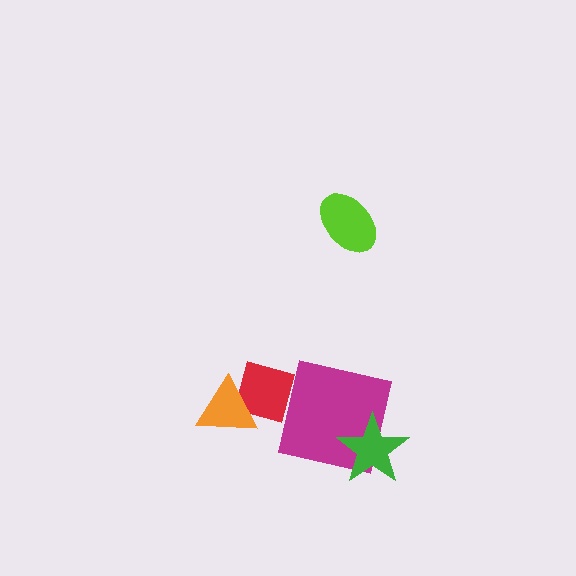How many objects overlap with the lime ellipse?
0 objects overlap with the lime ellipse.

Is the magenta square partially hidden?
Yes, it is partially covered by another shape.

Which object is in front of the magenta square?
The green star is in front of the magenta square.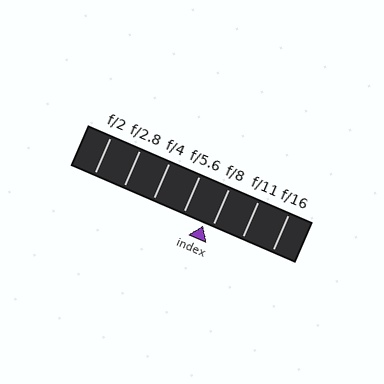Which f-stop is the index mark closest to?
The index mark is closest to f/8.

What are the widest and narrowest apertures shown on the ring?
The widest aperture shown is f/2 and the narrowest is f/16.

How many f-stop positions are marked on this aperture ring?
There are 7 f-stop positions marked.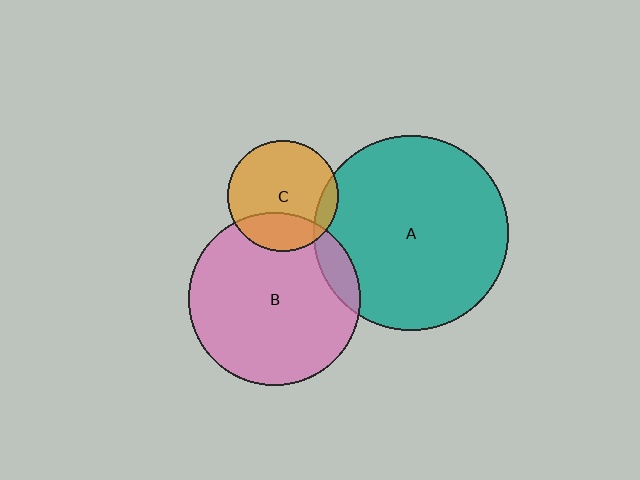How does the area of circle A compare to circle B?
Approximately 1.3 times.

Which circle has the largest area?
Circle A (teal).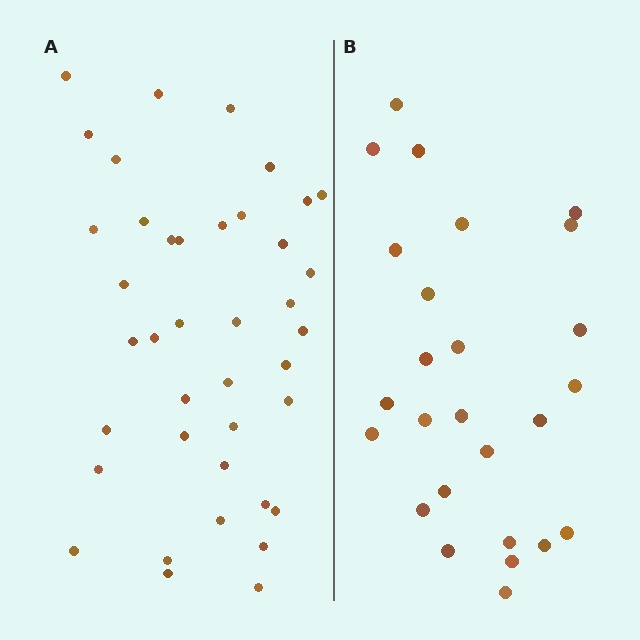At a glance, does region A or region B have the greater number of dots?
Region A (the left region) has more dots.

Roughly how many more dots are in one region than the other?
Region A has approximately 15 more dots than region B.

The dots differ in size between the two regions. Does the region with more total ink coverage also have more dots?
No. Region B has more total ink coverage because its dots are larger, but region A actually contains more individual dots. Total area can be misleading — the number of items is what matters here.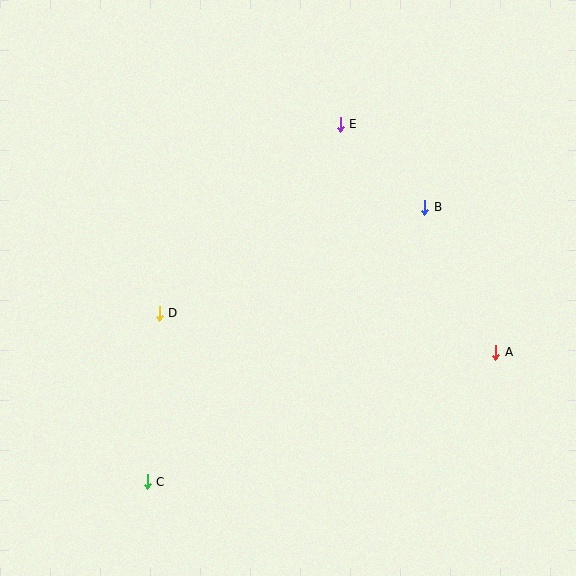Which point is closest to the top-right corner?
Point B is closest to the top-right corner.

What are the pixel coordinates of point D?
Point D is at (159, 313).